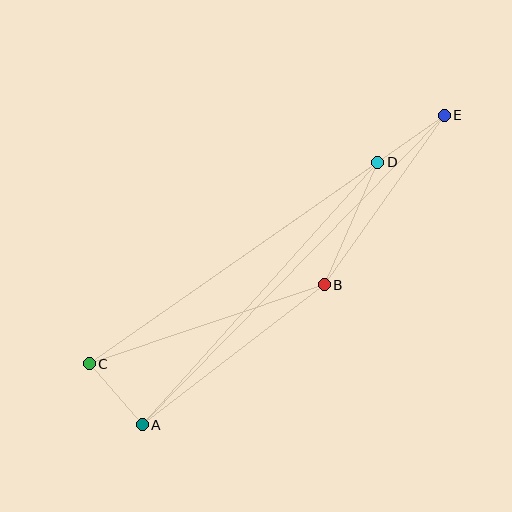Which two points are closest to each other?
Points A and C are closest to each other.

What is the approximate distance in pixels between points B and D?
The distance between B and D is approximately 133 pixels.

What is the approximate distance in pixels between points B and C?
The distance between B and C is approximately 248 pixels.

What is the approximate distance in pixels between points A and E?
The distance between A and E is approximately 432 pixels.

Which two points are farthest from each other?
Points C and E are farthest from each other.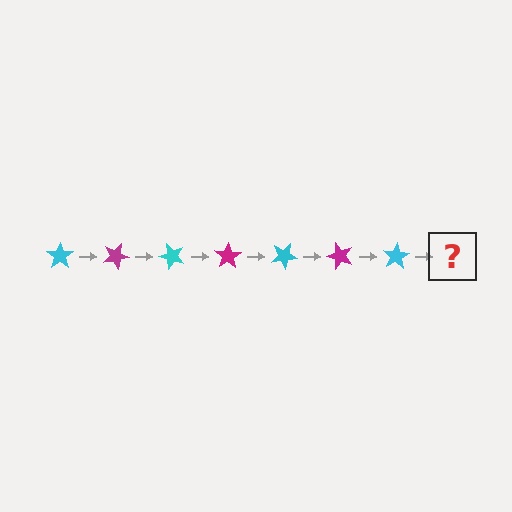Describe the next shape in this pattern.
It should be a magenta star, rotated 175 degrees from the start.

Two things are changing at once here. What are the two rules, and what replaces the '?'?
The two rules are that it rotates 25 degrees each step and the color cycles through cyan and magenta. The '?' should be a magenta star, rotated 175 degrees from the start.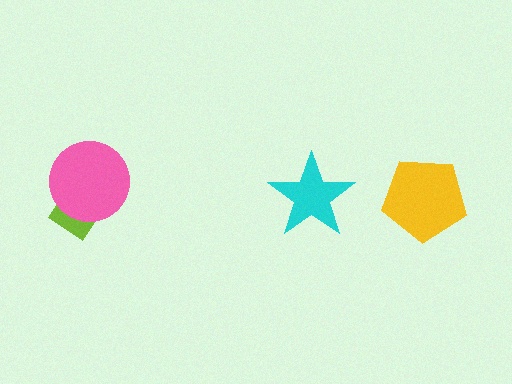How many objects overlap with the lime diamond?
1 object overlaps with the lime diamond.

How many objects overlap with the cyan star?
0 objects overlap with the cyan star.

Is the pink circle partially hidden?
No, no other shape covers it.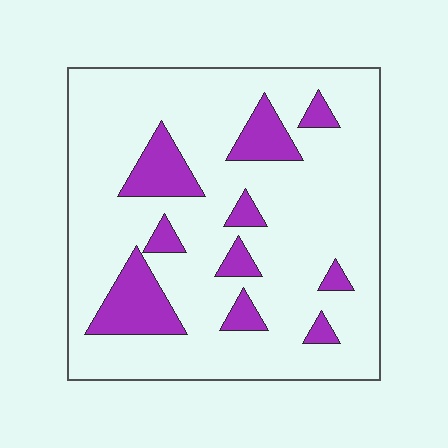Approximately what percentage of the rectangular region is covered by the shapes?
Approximately 15%.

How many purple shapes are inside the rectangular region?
10.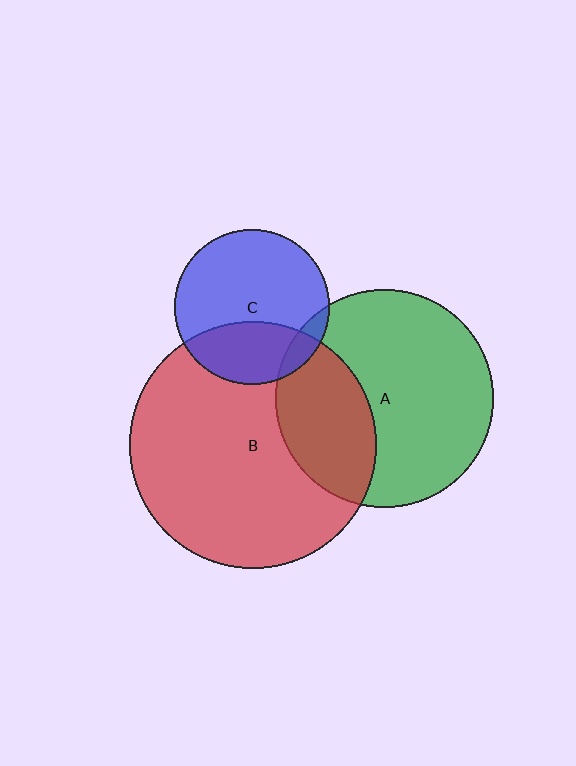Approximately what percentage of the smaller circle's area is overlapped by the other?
Approximately 30%.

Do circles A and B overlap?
Yes.